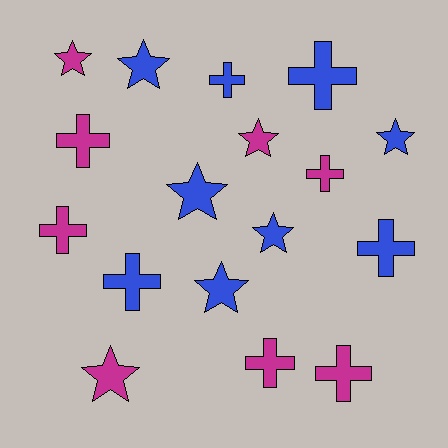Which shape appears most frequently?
Cross, with 9 objects.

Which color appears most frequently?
Blue, with 9 objects.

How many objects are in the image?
There are 17 objects.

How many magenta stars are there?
There are 3 magenta stars.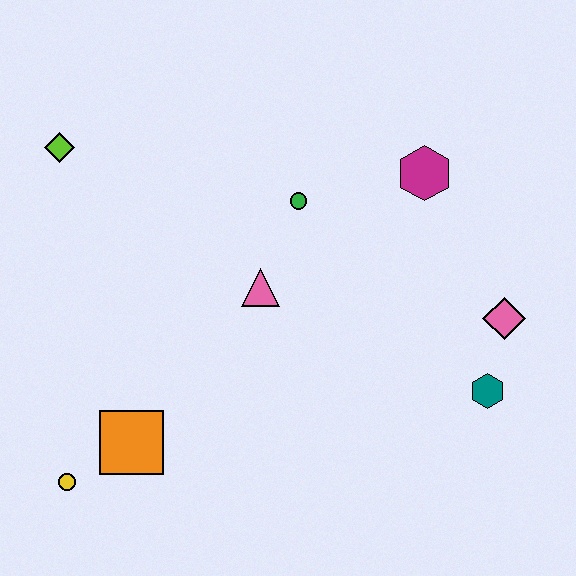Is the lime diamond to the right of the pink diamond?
No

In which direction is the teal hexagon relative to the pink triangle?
The teal hexagon is to the right of the pink triangle.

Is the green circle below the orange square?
No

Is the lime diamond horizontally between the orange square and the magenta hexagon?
No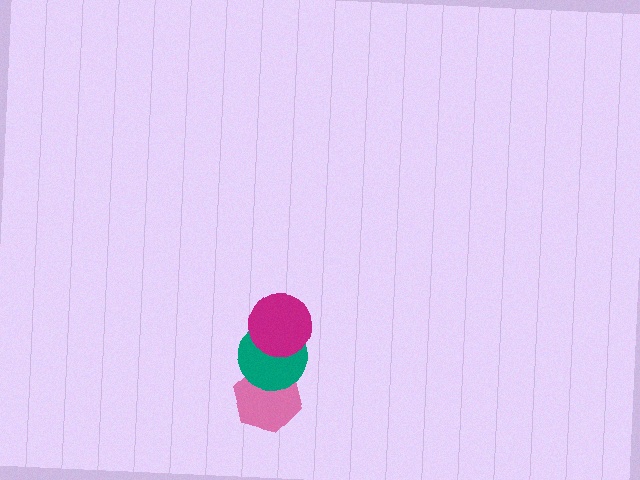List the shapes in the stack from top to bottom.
From top to bottom: the magenta circle, the teal circle, the pink hexagon.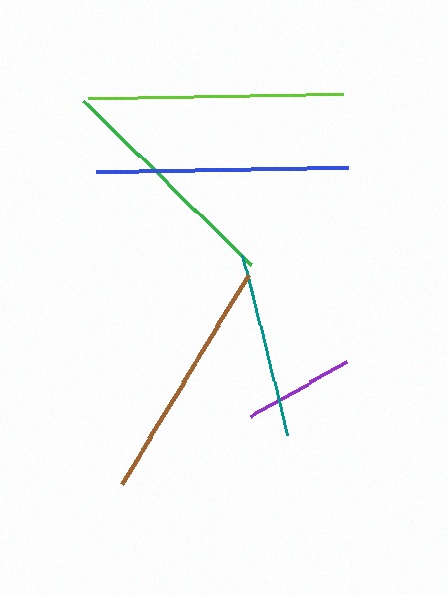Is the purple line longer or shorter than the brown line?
The brown line is longer than the purple line.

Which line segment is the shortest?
The purple line is the shortest at approximately 111 pixels.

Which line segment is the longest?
The lime line is the longest at approximately 255 pixels.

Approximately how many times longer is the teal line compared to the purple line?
The teal line is approximately 1.7 times the length of the purple line.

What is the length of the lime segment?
The lime segment is approximately 255 pixels long.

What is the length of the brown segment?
The brown segment is approximately 244 pixels long.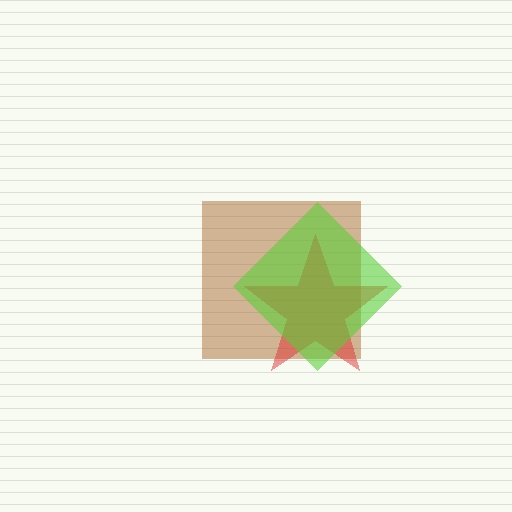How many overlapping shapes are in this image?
There are 3 overlapping shapes in the image.